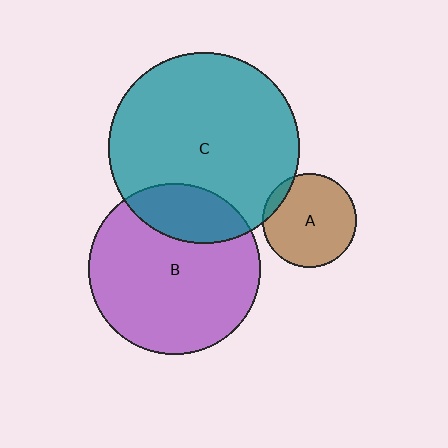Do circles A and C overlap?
Yes.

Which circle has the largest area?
Circle C (teal).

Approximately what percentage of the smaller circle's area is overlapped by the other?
Approximately 10%.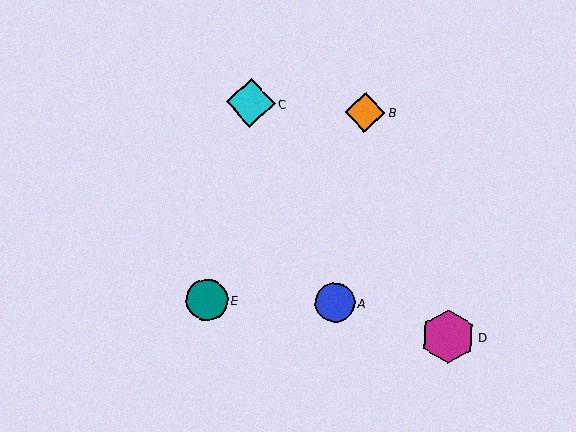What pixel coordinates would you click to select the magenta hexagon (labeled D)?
Click at (448, 336) to select the magenta hexagon D.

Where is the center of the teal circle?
The center of the teal circle is at (207, 300).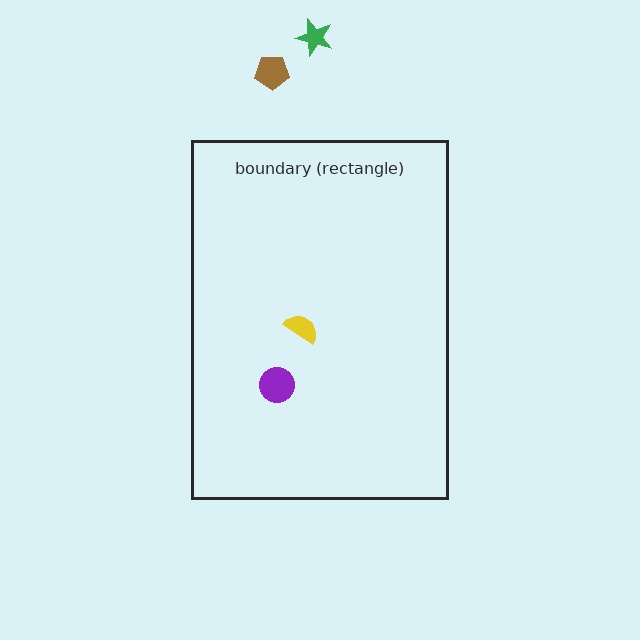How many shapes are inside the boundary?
2 inside, 2 outside.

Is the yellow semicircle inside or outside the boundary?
Inside.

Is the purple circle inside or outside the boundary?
Inside.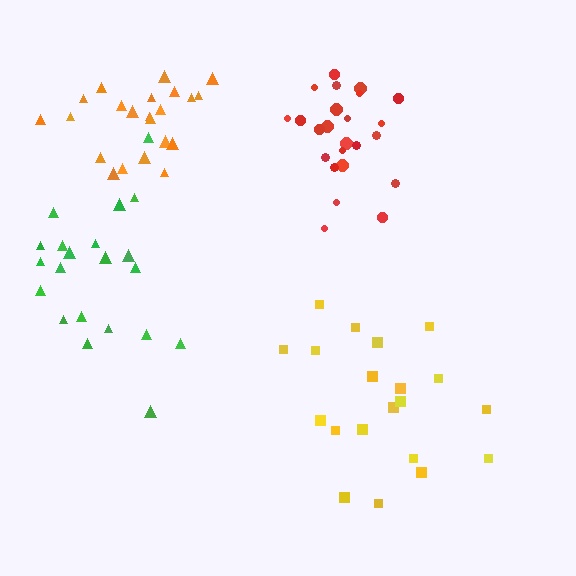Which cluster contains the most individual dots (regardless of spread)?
Red (24).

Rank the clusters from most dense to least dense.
red, orange, green, yellow.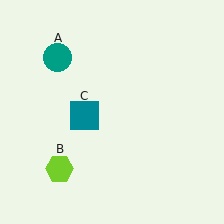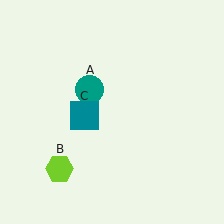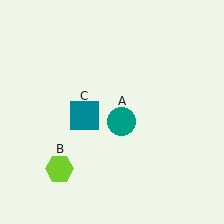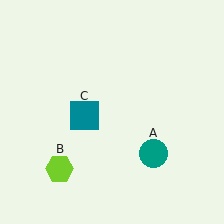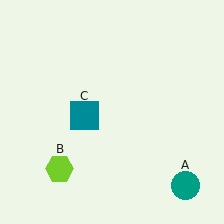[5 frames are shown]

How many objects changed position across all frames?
1 object changed position: teal circle (object A).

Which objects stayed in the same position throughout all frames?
Lime hexagon (object B) and teal square (object C) remained stationary.